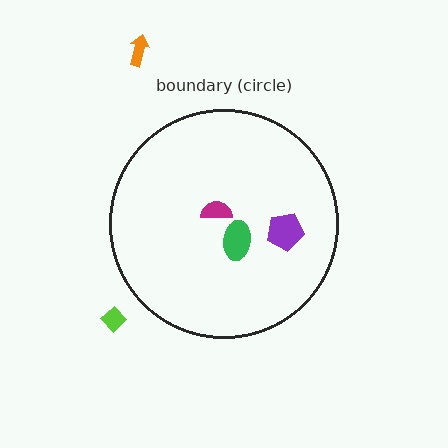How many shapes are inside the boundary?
3 inside, 2 outside.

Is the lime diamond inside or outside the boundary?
Outside.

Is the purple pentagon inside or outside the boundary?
Inside.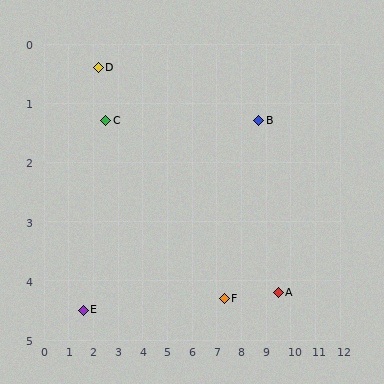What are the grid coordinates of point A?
Point A is at approximately (9.5, 4.2).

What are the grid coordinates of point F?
Point F is at approximately (7.3, 4.3).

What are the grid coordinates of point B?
Point B is at approximately (8.7, 1.3).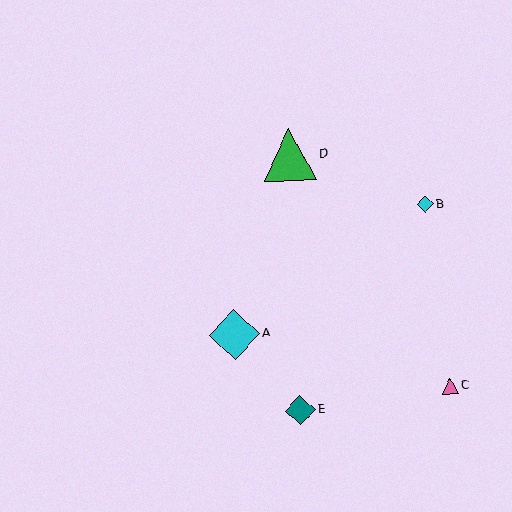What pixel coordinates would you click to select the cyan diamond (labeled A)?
Click at (235, 334) to select the cyan diamond A.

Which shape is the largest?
The green triangle (labeled D) is the largest.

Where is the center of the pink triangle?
The center of the pink triangle is at (450, 386).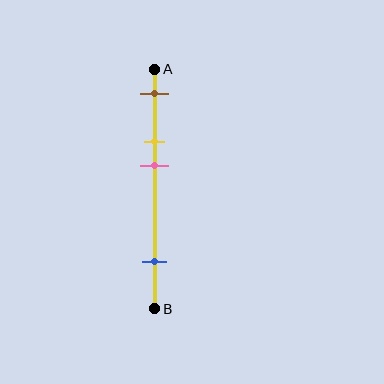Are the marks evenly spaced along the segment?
No, the marks are not evenly spaced.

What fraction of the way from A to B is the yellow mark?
The yellow mark is approximately 30% (0.3) of the way from A to B.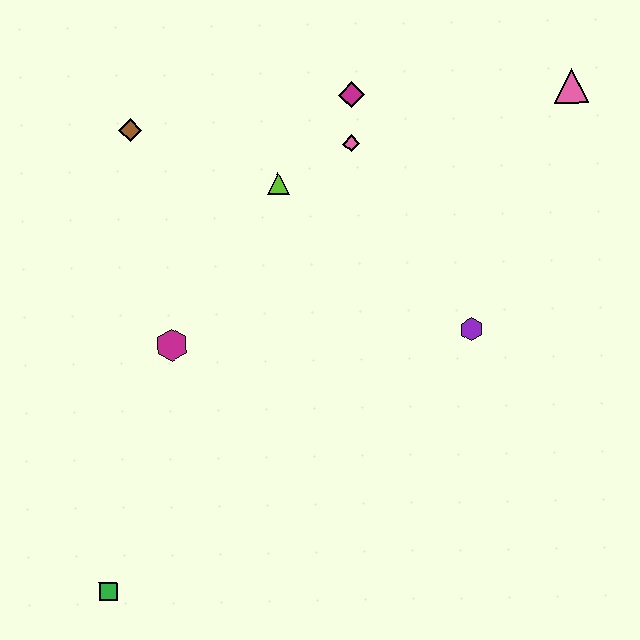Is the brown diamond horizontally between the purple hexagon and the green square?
Yes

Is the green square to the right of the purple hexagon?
No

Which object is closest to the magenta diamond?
The pink diamond is closest to the magenta diamond.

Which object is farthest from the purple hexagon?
The green square is farthest from the purple hexagon.